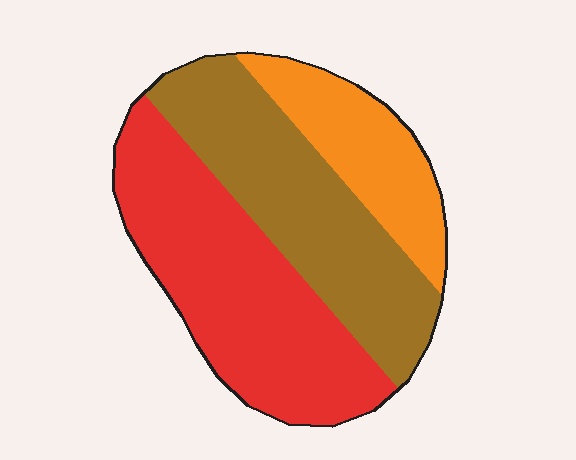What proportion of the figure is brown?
Brown covers roughly 35% of the figure.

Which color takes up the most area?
Red, at roughly 45%.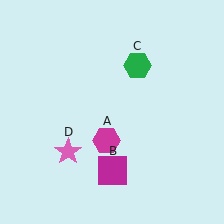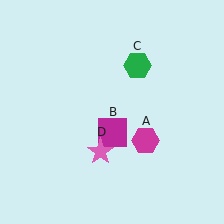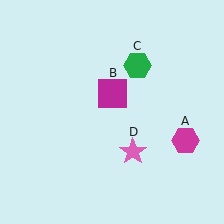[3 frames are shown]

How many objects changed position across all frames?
3 objects changed position: magenta hexagon (object A), magenta square (object B), pink star (object D).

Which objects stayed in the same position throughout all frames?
Green hexagon (object C) remained stationary.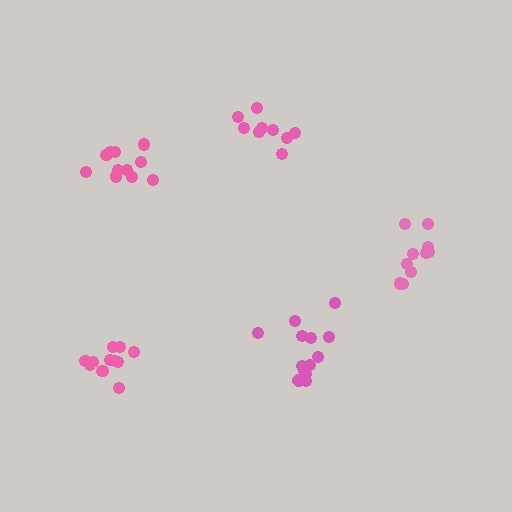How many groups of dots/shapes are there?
There are 5 groups.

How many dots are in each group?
Group 1: 9 dots, Group 2: 11 dots, Group 3: 13 dots, Group 4: 11 dots, Group 5: 10 dots (54 total).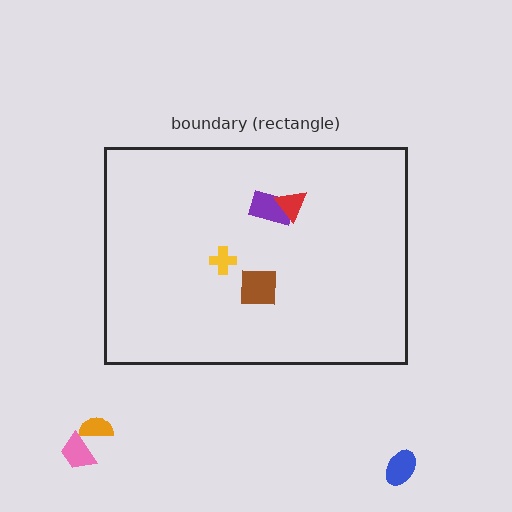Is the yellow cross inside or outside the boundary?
Inside.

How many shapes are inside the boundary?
4 inside, 3 outside.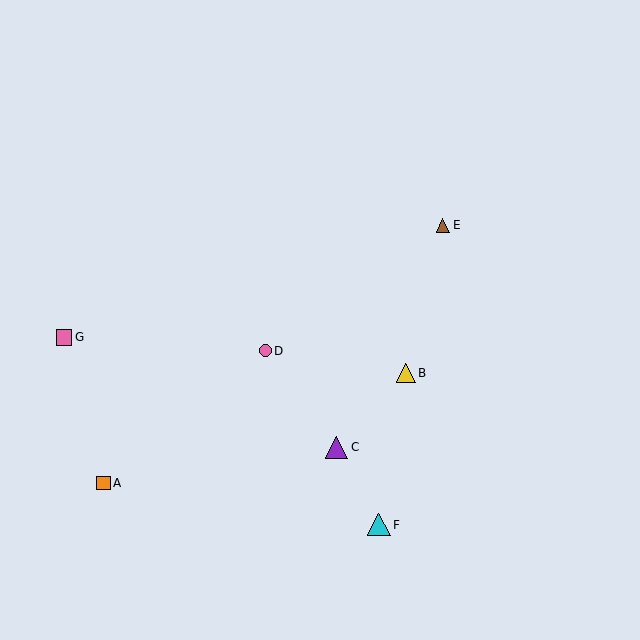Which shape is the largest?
The cyan triangle (labeled F) is the largest.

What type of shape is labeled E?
Shape E is a brown triangle.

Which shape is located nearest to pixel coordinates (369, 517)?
The cyan triangle (labeled F) at (379, 525) is nearest to that location.